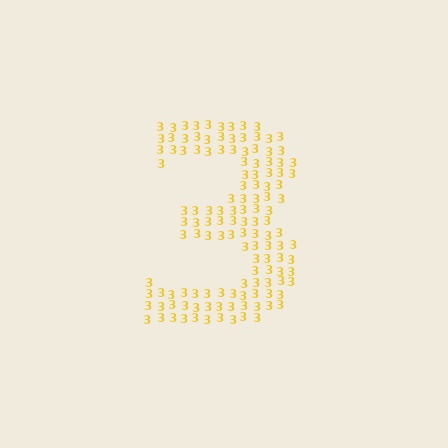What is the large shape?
The large shape is the digit 3.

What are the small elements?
The small elements are digit 3's.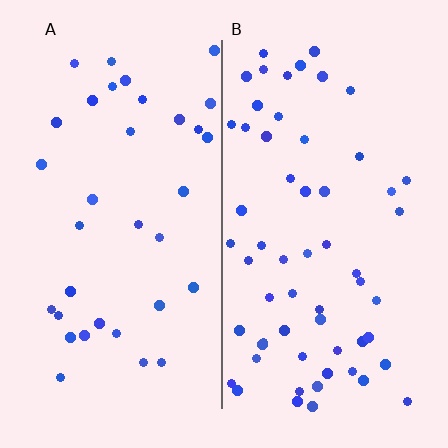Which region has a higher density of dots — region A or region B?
B (the right).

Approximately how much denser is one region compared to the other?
Approximately 1.7× — region B over region A.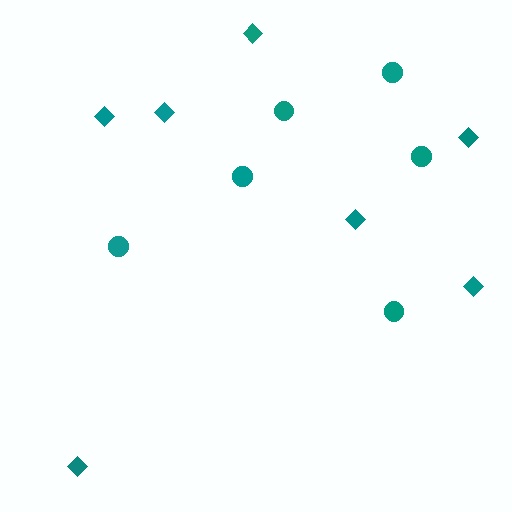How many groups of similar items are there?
There are 2 groups: one group of diamonds (7) and one group of circles (6).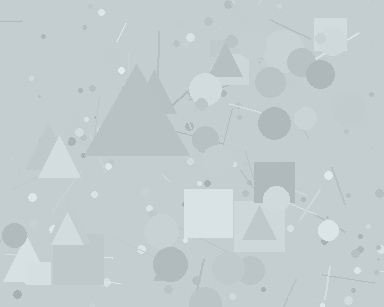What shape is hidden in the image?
A triangle is hidden in the image.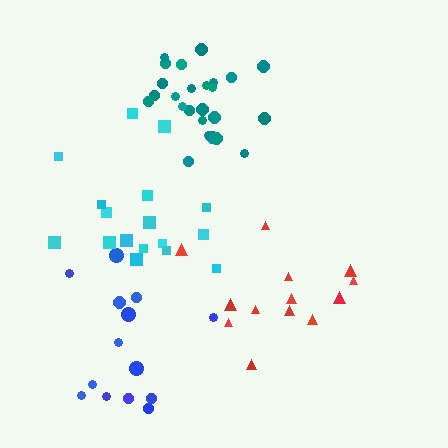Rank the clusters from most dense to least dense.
teal, cyan, blue, red.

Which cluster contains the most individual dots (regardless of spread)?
Teal (25).